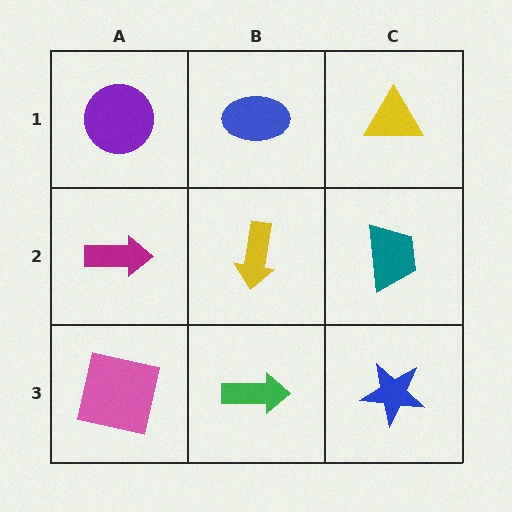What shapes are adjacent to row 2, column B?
A blue ellipse (row 1, column B), a green arrow (row 3, column B), a magenta arrow (row 2, column A), a teal trapezoid (row 2, column C).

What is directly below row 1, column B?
A yellow arrow.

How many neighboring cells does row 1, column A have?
2.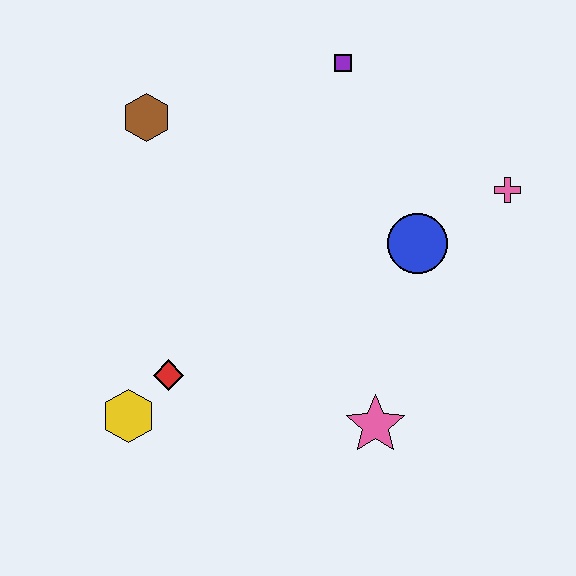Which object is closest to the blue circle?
The pink cross is closest to the blue circle.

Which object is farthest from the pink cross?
The yellow hexagon is farthest from the pink cross.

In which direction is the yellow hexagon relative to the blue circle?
The yellow hexagon is to the left of the blue circle.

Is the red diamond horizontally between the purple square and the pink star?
No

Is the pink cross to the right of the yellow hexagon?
Yes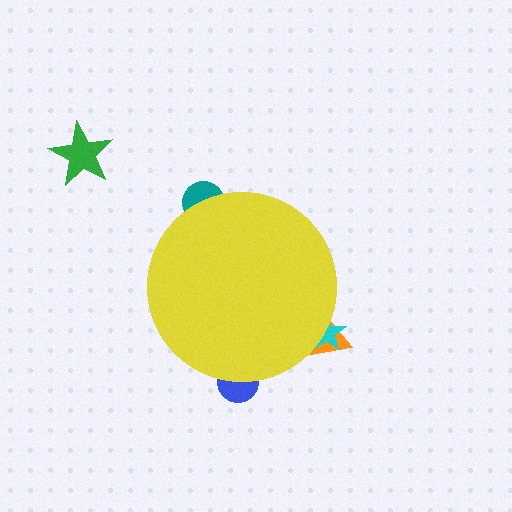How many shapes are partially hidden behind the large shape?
4 shapes are partially hidden.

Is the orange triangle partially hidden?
Yes, the orange triangle is partially hidden behind the yellow circle.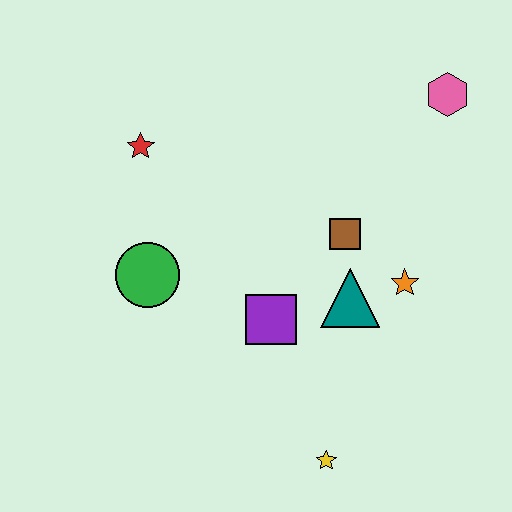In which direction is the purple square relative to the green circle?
The purple square is to the right of the green circle.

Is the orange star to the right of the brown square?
Yes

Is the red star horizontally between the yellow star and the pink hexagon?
No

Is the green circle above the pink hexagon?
No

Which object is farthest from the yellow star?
The pink hexagon is farthest from the yellow star.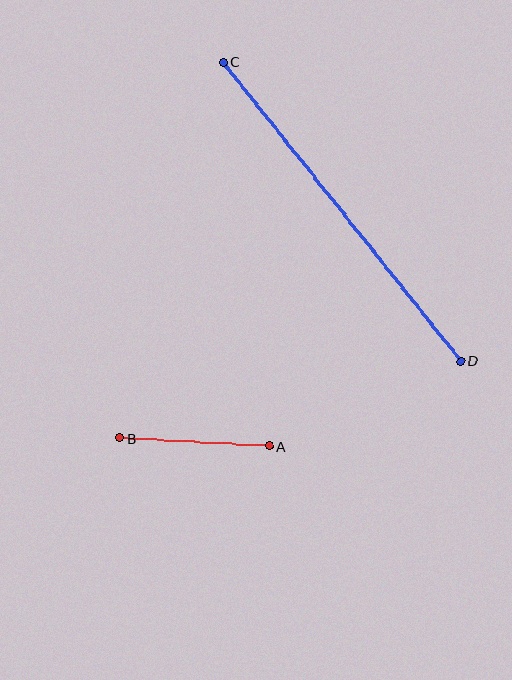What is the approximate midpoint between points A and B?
The midpoint is at approximately (195, 442) pixels.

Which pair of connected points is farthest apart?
Points C and D are farthest apart.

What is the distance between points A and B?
The distance is approximately 150 pixels.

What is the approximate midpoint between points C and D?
The midpoint is at approximately (342, 211) pixels.